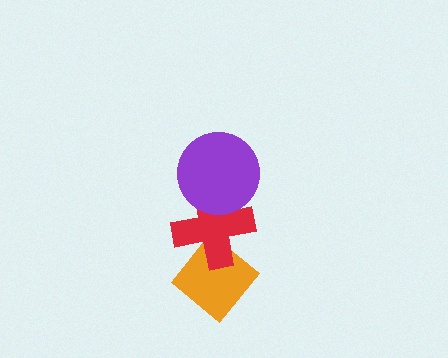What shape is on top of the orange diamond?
The red cross is on top of the orange diamond.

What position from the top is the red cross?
The red cross is 2nd from the top.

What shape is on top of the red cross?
The purple circle is on top of the red cross.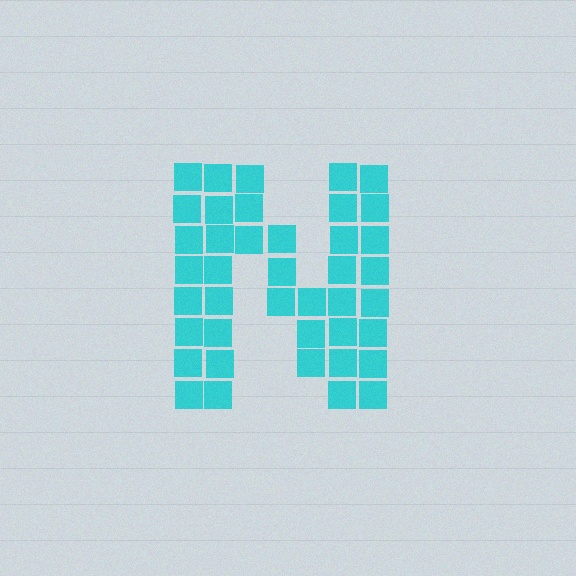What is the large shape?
The large shape is the letter N.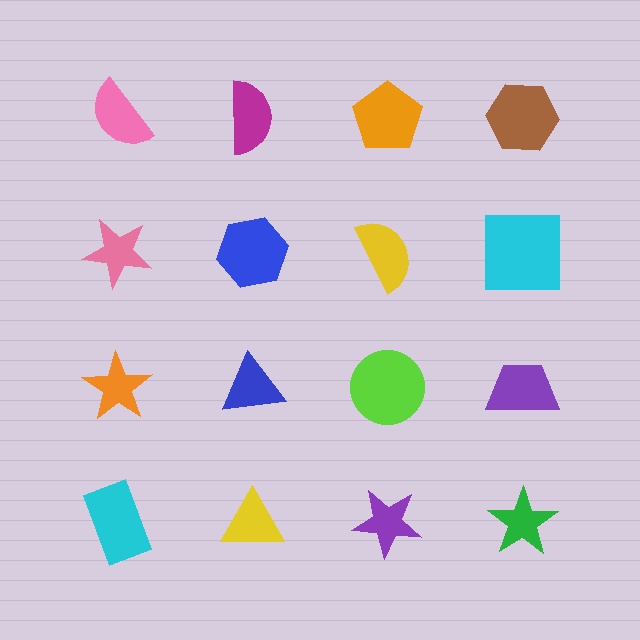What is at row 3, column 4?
A purple trapezoid.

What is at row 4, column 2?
A yellow triangle.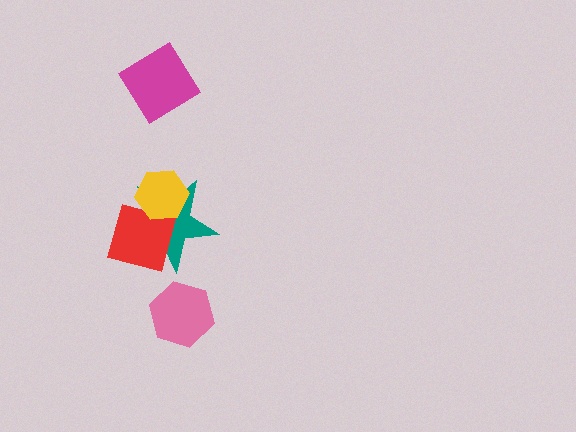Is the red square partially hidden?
Yes, it is partially covered by another shape.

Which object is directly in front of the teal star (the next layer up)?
The red square is directly in front of the teal star.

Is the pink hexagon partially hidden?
No, no other shape covers it.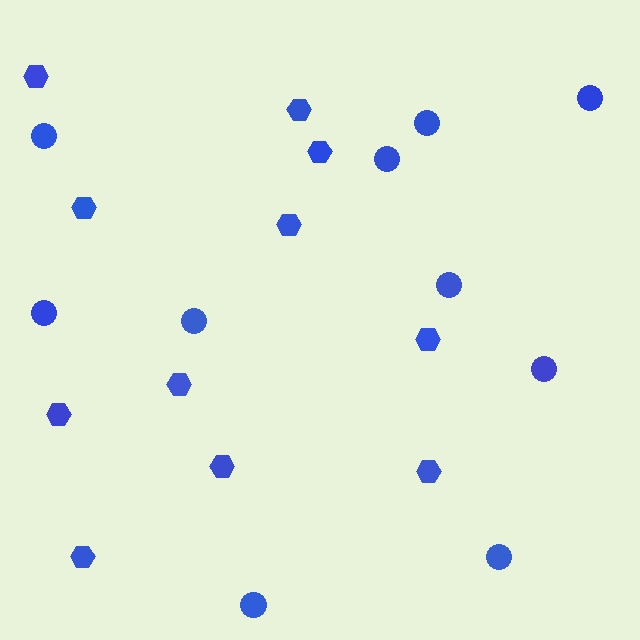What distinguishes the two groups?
There are 2 groups: one group of circles (10) and one group of hexagons (11).